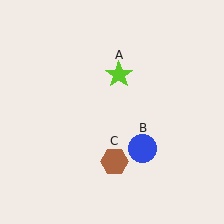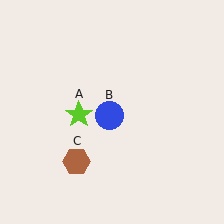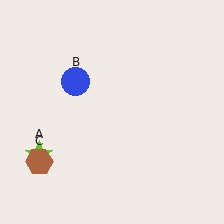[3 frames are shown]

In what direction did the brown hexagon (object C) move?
The brown hexagon (object C) moved left.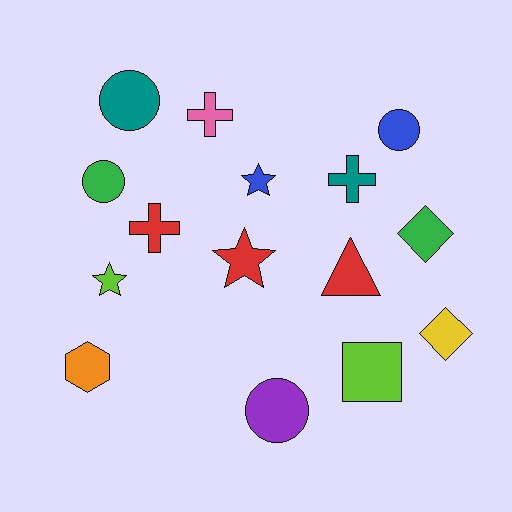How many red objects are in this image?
There are 3 red objects.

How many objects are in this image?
There are 15 objects.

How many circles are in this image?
There are 4 circles.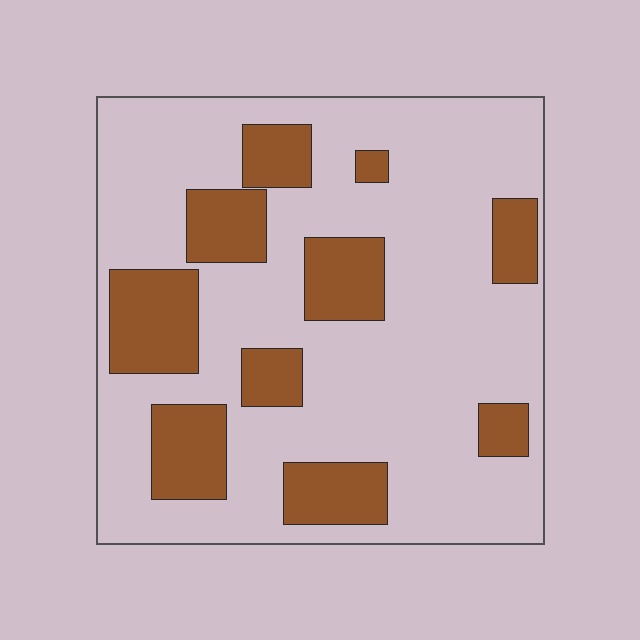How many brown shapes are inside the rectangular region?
10.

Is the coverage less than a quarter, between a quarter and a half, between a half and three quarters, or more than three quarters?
Between a quarter and a half.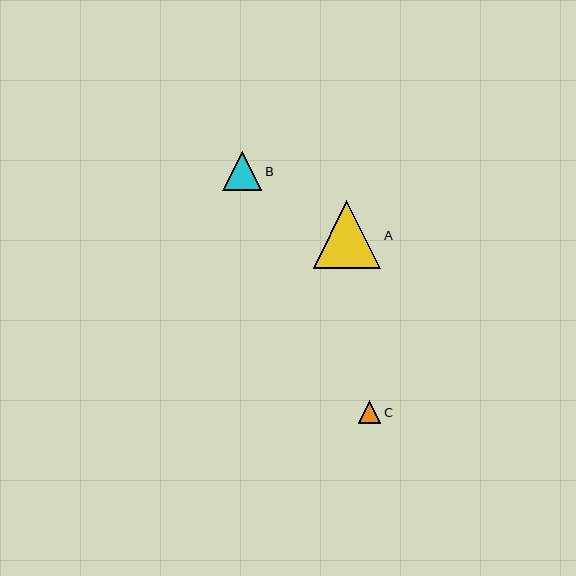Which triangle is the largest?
Triangle A is the largest with a size of approximately 67 pixels.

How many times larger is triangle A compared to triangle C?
Triangle A is approximately 3.0 times the size of triangle C.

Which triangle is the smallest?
Triangle C is the smallest with a size of approximately 22 pixels.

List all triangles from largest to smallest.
From largest to smallest: A, B, C.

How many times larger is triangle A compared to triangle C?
Triangle A is approximately 3.0 times the size of triangle C.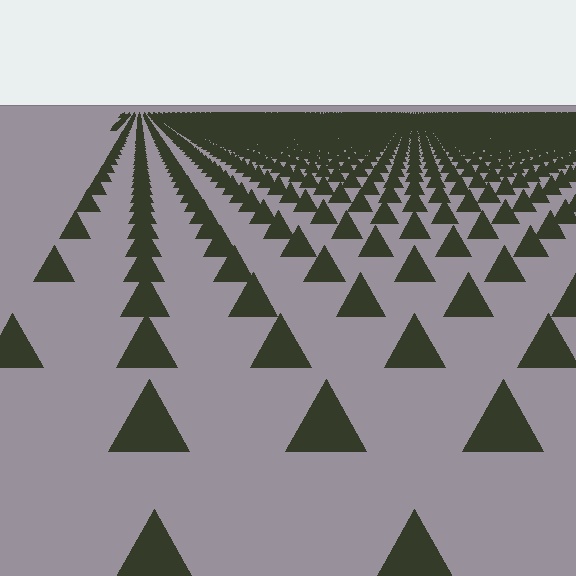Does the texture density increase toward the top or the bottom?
Density increases toward the top.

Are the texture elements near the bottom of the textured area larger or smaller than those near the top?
Larger. Near the bottom, elements are closer to the viewer and appear at a bigger on-screen size.